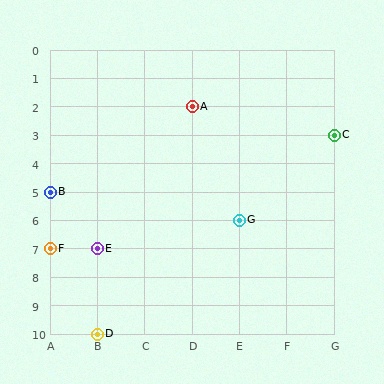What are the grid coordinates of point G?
Point G is at grid coordinates (E, 6).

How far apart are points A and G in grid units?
Points A and G are 1 column and 4 rows apart (about 4.1 grid units diagonally).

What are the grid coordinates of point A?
Point A is at grid coordinates (D, 2).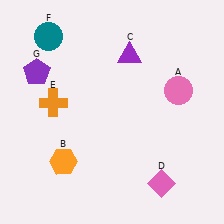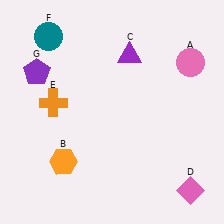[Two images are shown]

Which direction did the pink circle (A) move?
The pink circle (A) moved up.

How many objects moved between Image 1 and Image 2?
2 objects moved between the two images.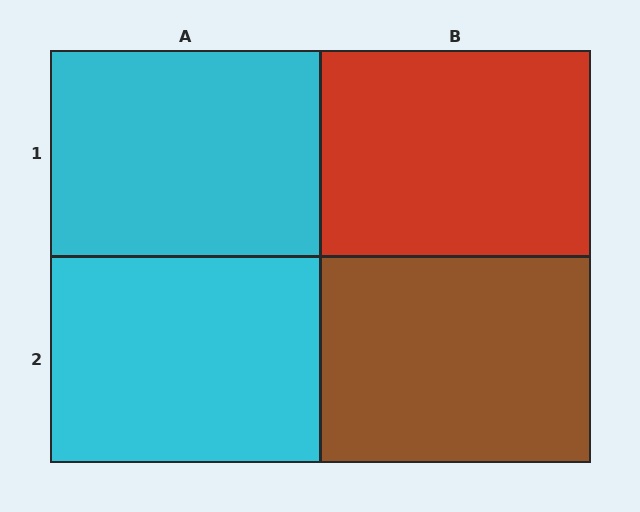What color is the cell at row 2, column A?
Cyan.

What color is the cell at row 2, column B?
Brown.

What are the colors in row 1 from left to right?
Cyan, red.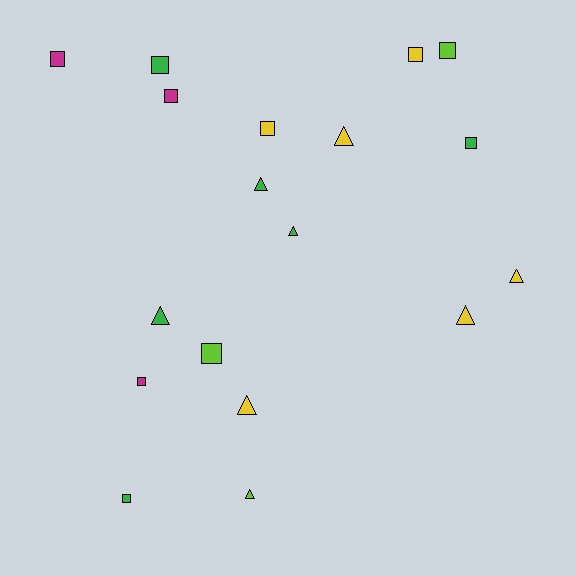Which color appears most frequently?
Yellow, with 6 objects.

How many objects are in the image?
There are 18 objects.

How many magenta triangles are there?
There are no magenta triangles.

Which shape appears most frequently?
Square, with 10 objects.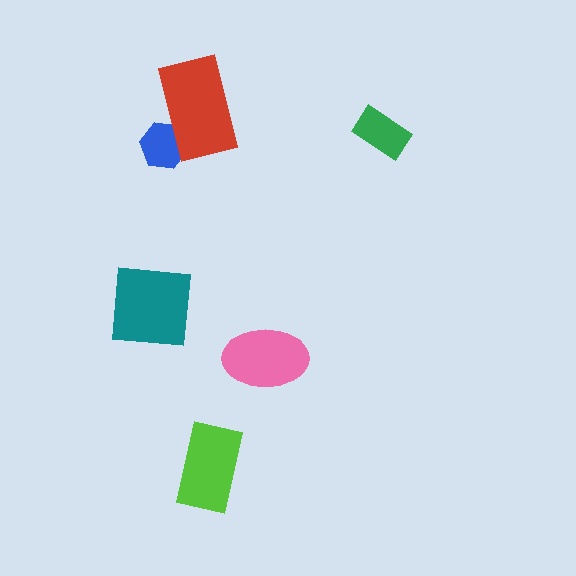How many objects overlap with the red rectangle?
1 object overlaps with the red rectangle.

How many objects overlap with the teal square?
0 objects overlap with the teal square.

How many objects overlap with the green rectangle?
0 objects overlap with the green rectangle.